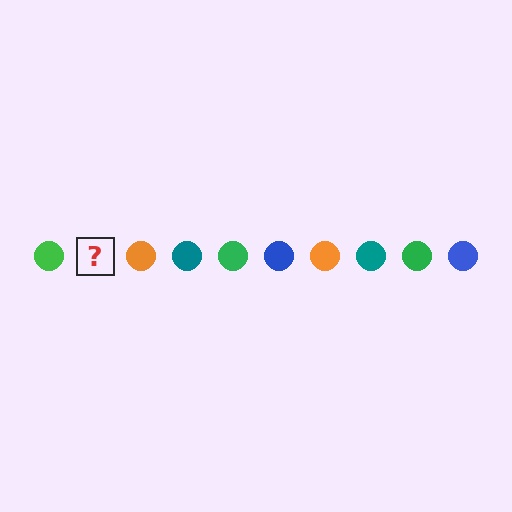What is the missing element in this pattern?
The missing element is a blue circle.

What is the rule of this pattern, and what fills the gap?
The rule is that the pattern cycles through green, blue, orange, teal circles. The gap should be filled with a blue circle.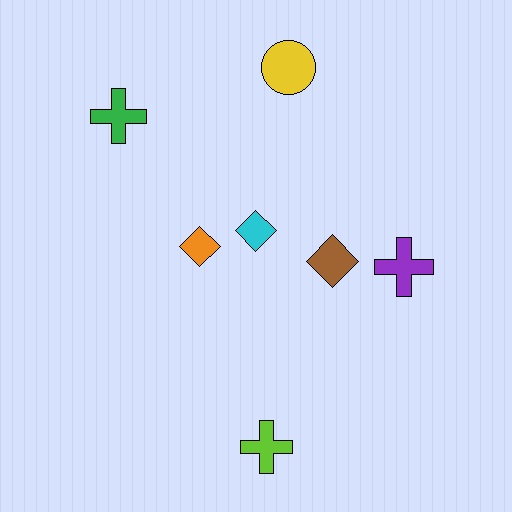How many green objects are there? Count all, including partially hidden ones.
There is 1 green object.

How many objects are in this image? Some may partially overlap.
There are 7 objects.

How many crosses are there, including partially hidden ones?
There are 3 crosses.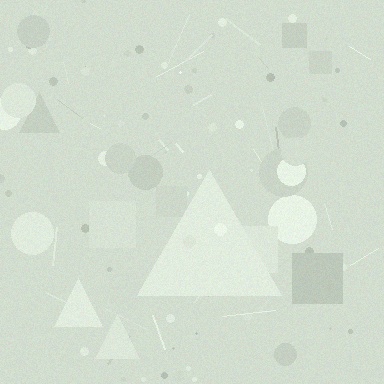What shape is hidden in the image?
A triangle is hidden in the image.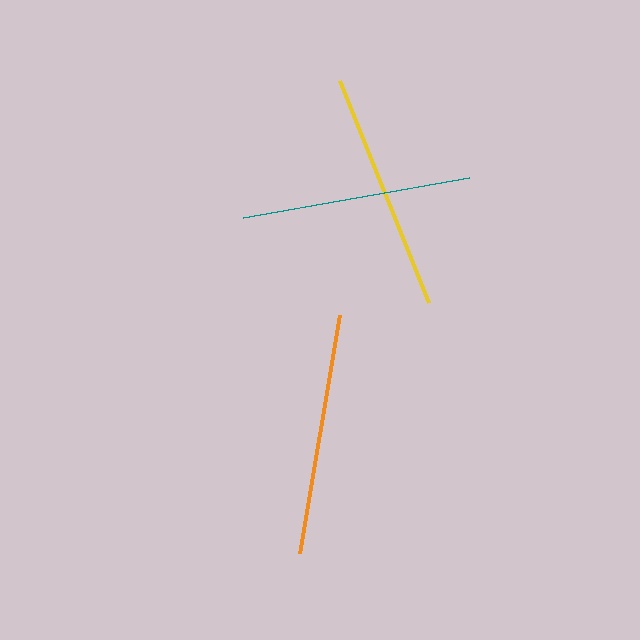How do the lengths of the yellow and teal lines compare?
The yellow and teal lines are approximately the same length.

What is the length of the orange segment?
The orange segment is approximately 242 pixels long.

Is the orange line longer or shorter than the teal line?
The orange line is longer than the teal line.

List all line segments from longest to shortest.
From longest to shortest: orange, yellow, teal.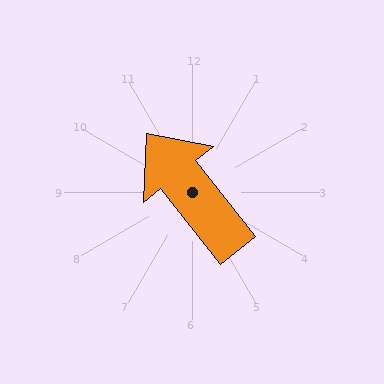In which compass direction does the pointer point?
Northwest.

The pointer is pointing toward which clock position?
Roughly 11 o'clock.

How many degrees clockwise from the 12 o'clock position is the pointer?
Approximately 322 degrees.